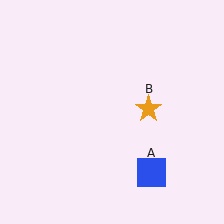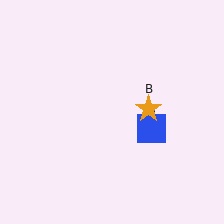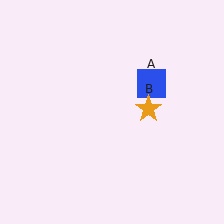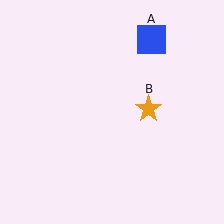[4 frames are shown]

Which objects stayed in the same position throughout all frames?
Orange star (object B) remained stationary.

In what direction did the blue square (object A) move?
The blue square (object A) moved up.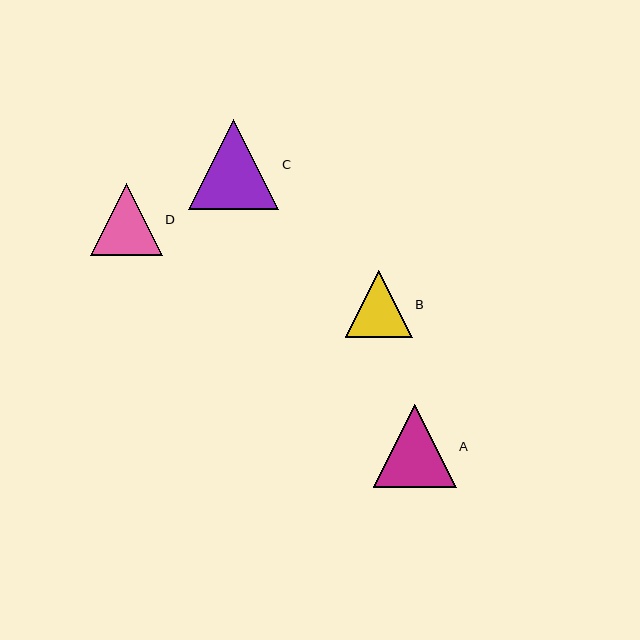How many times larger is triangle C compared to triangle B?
Triangle C is approximately 1.3 times the size of triangle B.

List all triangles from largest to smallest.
From largest to smallest: C, A, D, B.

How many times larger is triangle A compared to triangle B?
Triangle A is approximately 1.2 times the size of triangle B.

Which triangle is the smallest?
Triangle B is the smallest with a size of approximately 67 pixels.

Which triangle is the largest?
Triangle C is the largest with a size of approximately 90 pixels.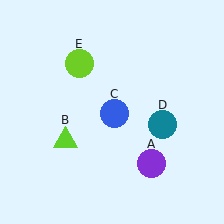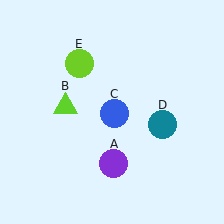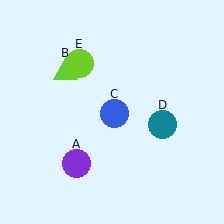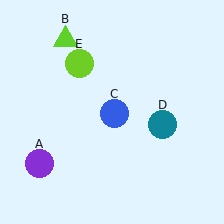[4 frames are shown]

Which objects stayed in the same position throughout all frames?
Blue circle (object C) and teal circle (object D) and lime circle (object E) remained stationary.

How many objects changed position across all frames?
2 objects changed position: purple circle (object A), lime triangle (object B).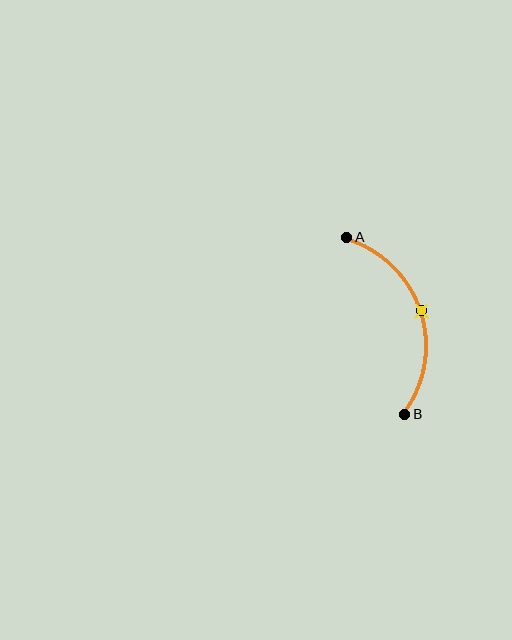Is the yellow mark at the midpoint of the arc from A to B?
Yes. The yellow mark lies on the arc at equal arc-length from both A and B — it is the arc midpoint.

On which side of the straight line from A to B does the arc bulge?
The arc bulges to the right of the straight line connecting A and B.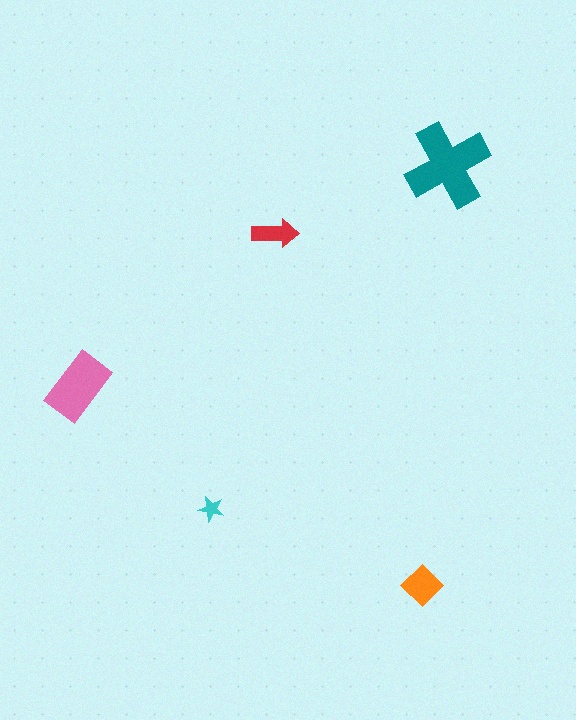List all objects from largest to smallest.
The teal cross, the pink rectangle, the orange diamond, the red arrow, the cyan star.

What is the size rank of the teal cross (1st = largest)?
1st.